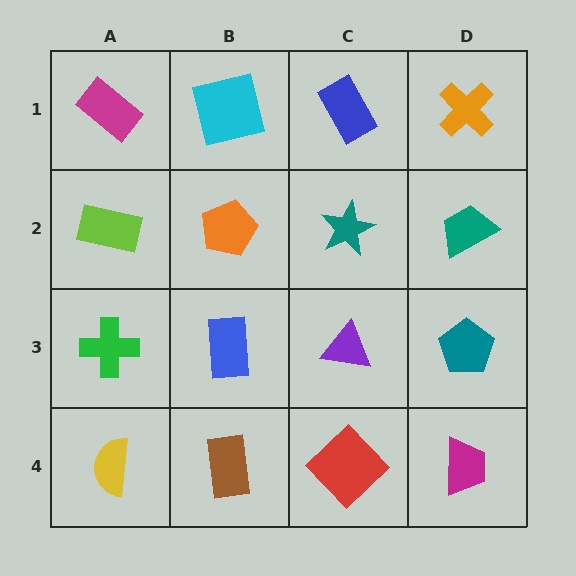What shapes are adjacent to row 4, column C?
A purple triangle (row 3, column C), a brown rectangle (row 4, column B), a magenta trapezoid (row 4, column D).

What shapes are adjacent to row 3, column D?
A teal trapezoid (row 2, column D), a magenta trapezoid (row 4, column D), a purple triangle (row 3, column C).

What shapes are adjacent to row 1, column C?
A teal star (row 2, column C), a cyan square (row 1, column B), an orange cross (row 1, column D).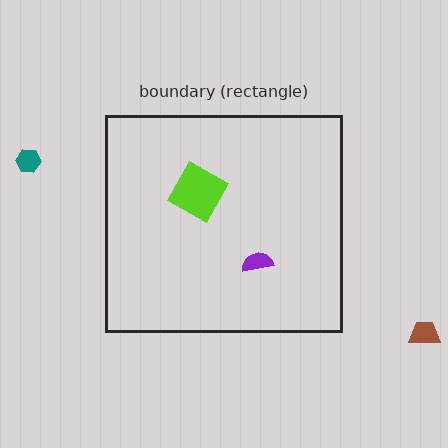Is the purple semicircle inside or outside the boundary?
Inside.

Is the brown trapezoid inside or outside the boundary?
Outside.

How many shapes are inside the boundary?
2 inside, 2 outside.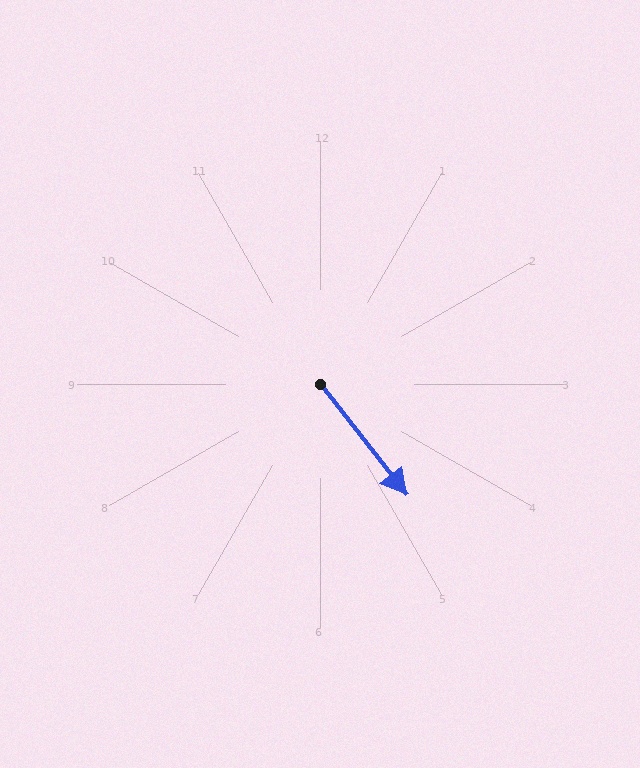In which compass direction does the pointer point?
Southeast.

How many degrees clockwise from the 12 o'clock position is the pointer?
Approximately 142 degrees.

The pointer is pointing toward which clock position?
Roughly 5 o'clock.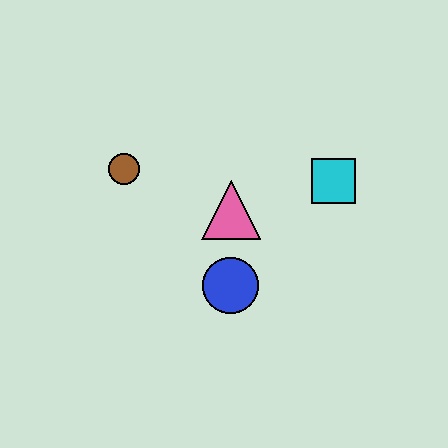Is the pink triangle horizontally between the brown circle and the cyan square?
Yes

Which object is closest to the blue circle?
The pink triangle is closest to the blue circle.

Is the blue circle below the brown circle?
Yes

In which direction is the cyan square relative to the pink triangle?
The cyan square is to the right of the pink triangle.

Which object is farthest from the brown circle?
The cyan square is farthest from the brown circle.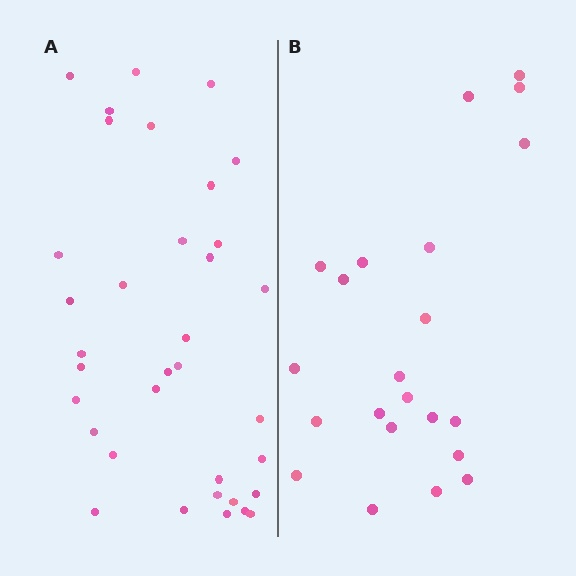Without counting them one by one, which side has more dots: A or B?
Region A (the left region) has more dots.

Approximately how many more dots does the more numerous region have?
Region A has approximately 15 more dots than region B.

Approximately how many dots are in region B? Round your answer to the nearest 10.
About 20 dots. (The exact count is 22, which rounds to 20.)